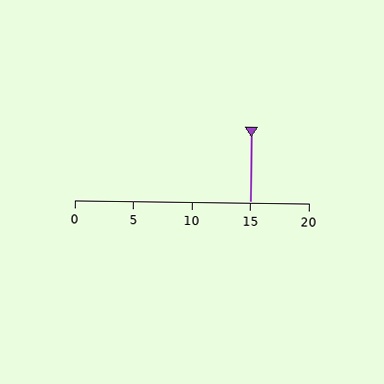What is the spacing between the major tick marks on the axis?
The major ticks are spaced 5 apart.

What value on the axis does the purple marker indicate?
The marker indicates approximately 15.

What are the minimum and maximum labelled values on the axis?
The axis runs from 0 to 20.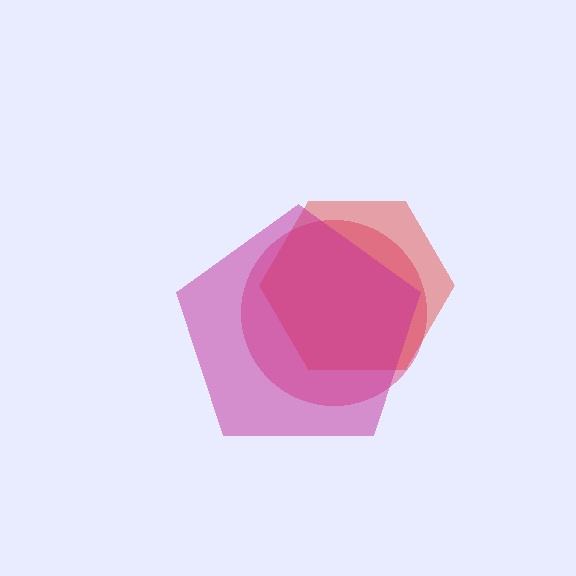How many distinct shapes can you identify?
There are 3 distinct shapes: a pink circle, a red hexagon, a magenta pentagon.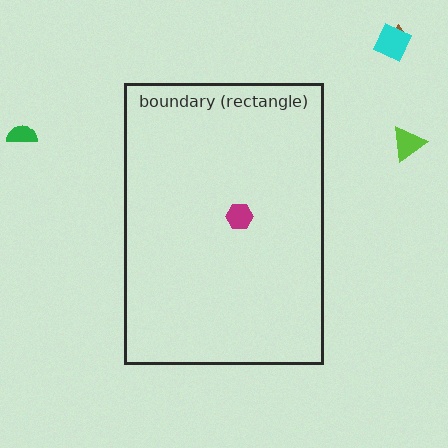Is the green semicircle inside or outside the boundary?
Outside.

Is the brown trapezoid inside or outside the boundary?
Outside.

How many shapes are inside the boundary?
1 inside, 4 outside.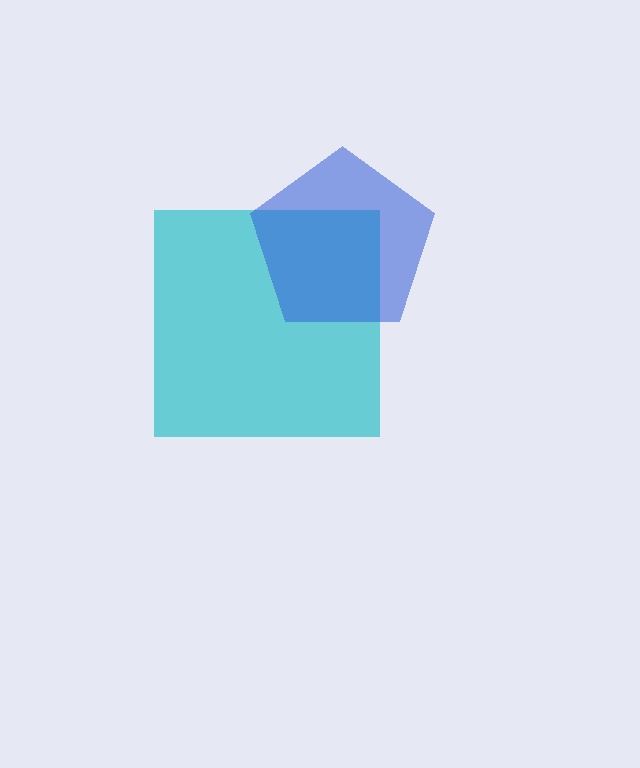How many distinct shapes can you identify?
There are 2 distinct shapes: a cyan square, a blue pentagon.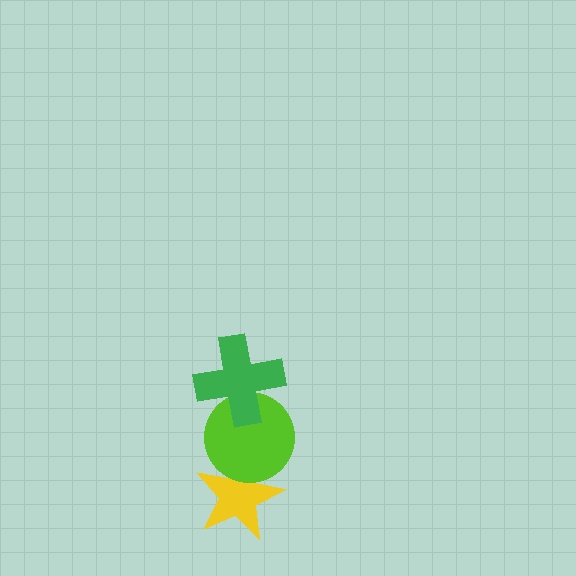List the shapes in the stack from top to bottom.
From top to bottom: the green cross, the lime circle, the yellow star.